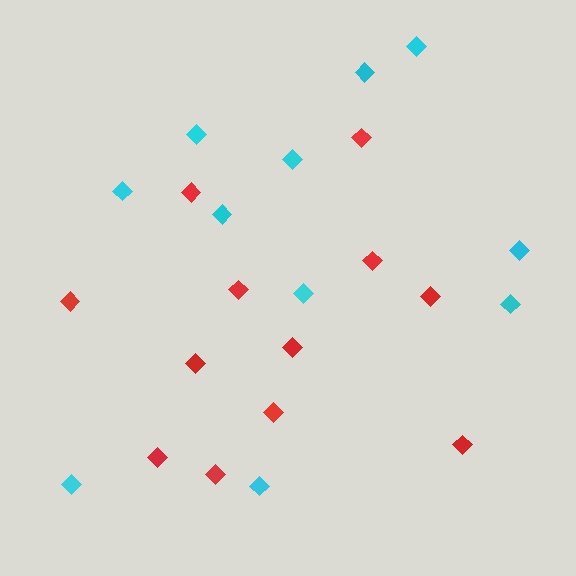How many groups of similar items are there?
There are 2 groups: one group of cyan diamonds (11) and one group of red diamonds (12).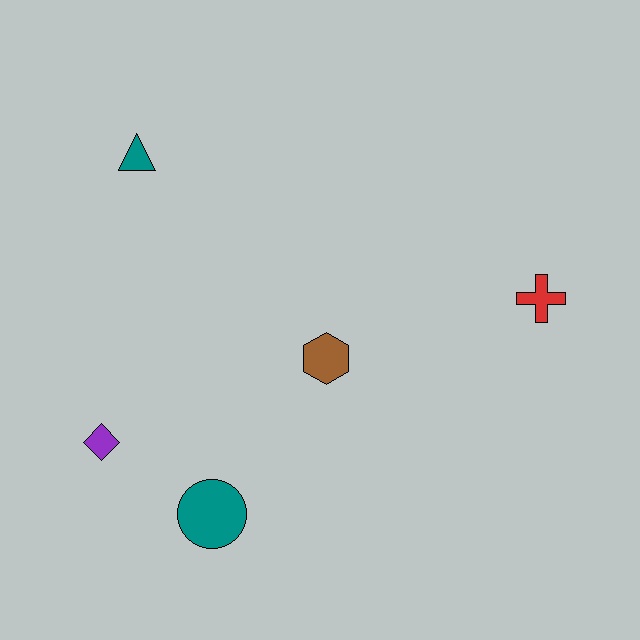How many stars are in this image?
There are no stars.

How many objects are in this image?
There are 5 objects.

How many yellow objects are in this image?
There are no yellow objects.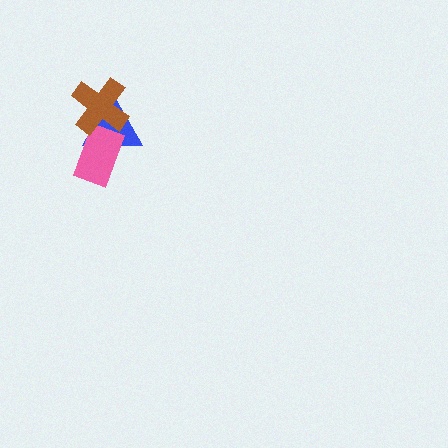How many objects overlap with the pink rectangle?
2 objects overlap with the pink rectangle.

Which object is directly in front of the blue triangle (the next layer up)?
The pink rectangle is directly in front of the blue triangle.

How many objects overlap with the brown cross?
2 objects overlap with the brown cross.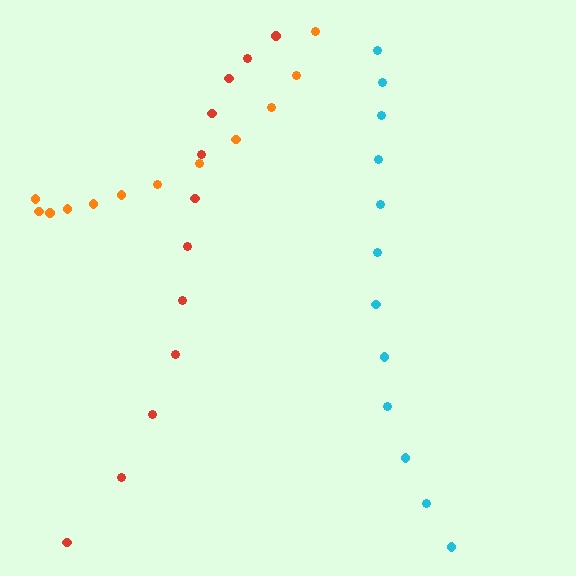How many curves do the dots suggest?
There are 3 distinct paths.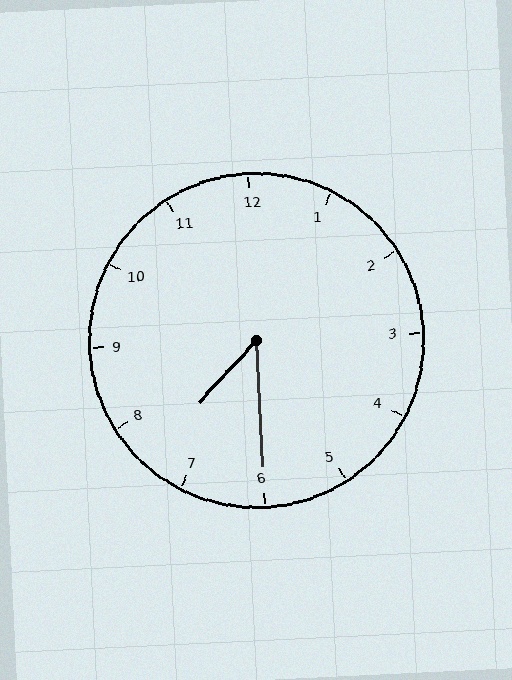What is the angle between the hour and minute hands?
Approximately 45 degrees.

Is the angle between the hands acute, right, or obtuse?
It is acute.